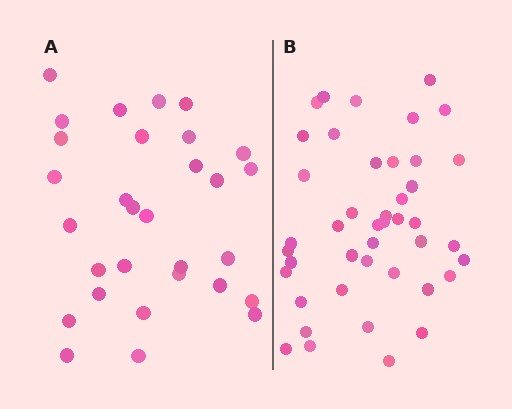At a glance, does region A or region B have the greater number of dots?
Region B (the right region) has more dots.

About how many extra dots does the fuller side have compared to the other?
Region B has approximately 15 more dots than region A.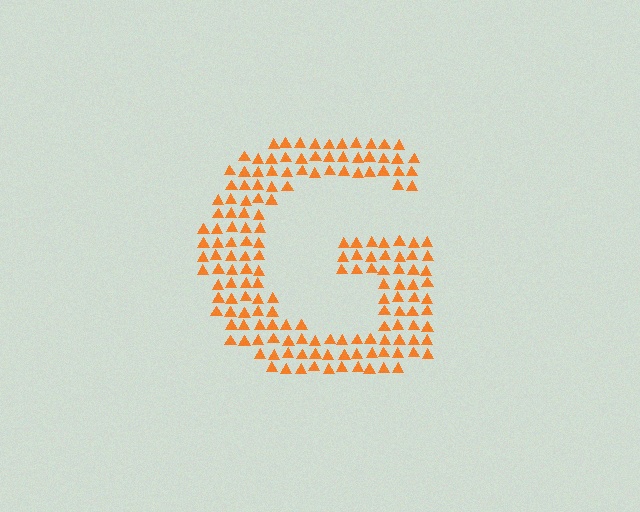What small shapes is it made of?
It is made of small triangles.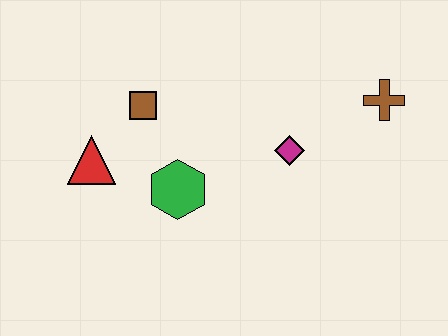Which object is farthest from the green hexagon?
The brown cross is farthest from the green hexagon.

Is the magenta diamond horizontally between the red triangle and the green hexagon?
No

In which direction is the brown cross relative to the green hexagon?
The brown cross is to the right of the green hexagon.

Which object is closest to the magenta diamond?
The brown cross is closest to the magenta diamond.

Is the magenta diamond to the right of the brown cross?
No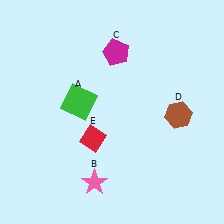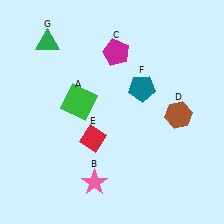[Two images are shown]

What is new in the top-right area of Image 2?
A teal pentagon (F) was added in the top-right area of Image 2.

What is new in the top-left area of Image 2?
A green triangle (G) was added in the top-left area of Image 2.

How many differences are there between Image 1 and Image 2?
There are 2 differences between the two images.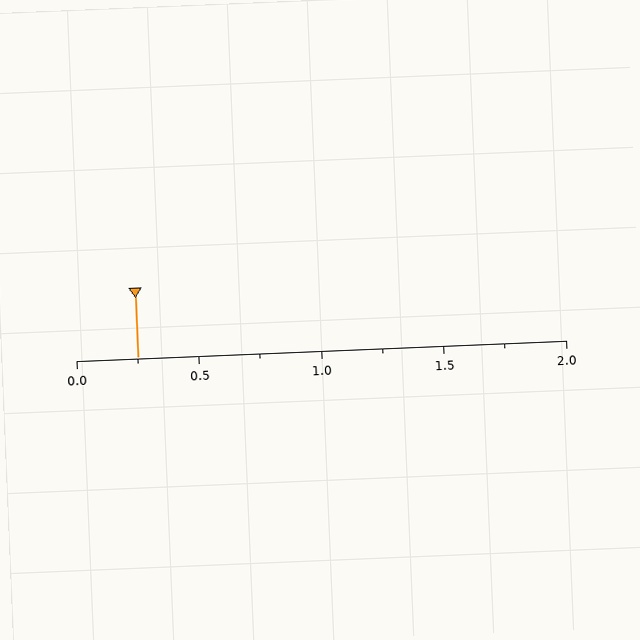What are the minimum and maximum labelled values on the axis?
The axis runs from 0.0 to 2.0.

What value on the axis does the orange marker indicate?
The marker indicates approximately 0.25.